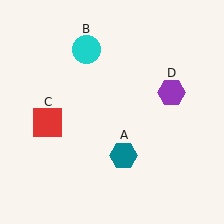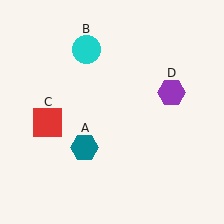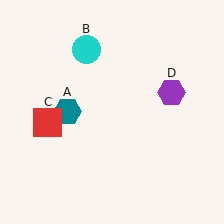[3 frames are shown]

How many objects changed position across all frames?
1 object changed position: teal hexagon (object A).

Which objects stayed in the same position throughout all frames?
Cyan circle (object B) and red square (object C) and purple hexagon (object D) remained stationary.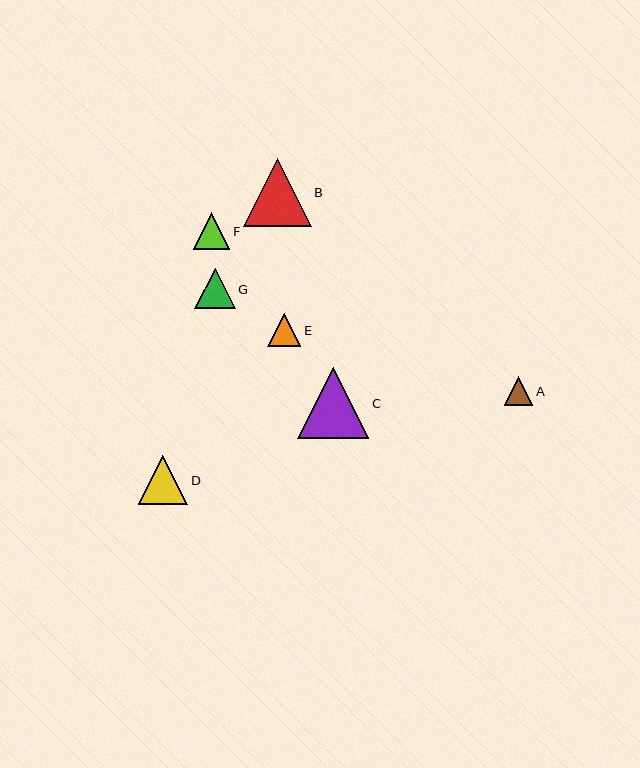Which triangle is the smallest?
Triangle A is the smallest with a size of approximately 28 pixels.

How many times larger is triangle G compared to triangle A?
Triangle G is approximately 1.4 times the size of triangle A.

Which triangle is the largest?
Triangle C is the largest with a size of approximately 71 pixels.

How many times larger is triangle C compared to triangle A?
Triangle C is approximately 2.5 times the size of triangle A.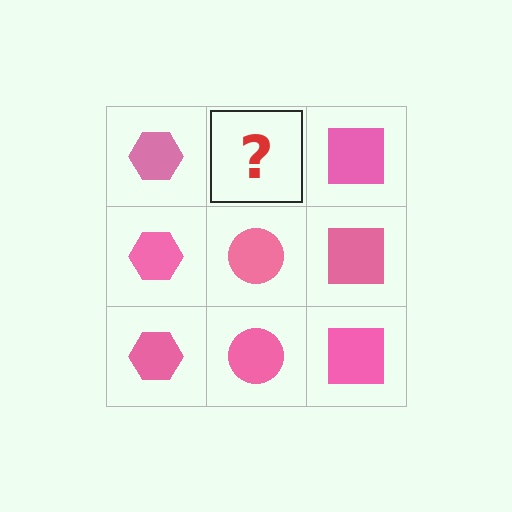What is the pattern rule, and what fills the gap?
The rule is that each column has a consistent shape. The gap should be filled with a pink circle.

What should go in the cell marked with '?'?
The missing cell should contain a pink circle.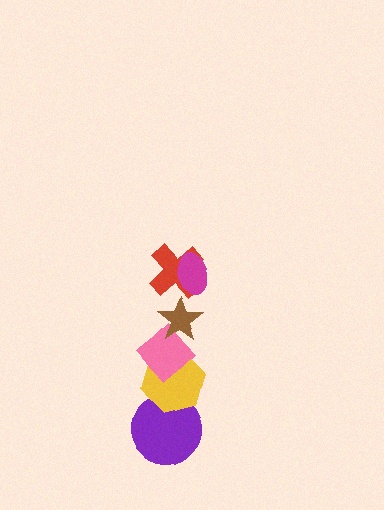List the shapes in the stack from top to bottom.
From top to bottom: the magenta ellipse, the red cross, the brown star, the pink diamond, the yellow hexagon, the purple circle.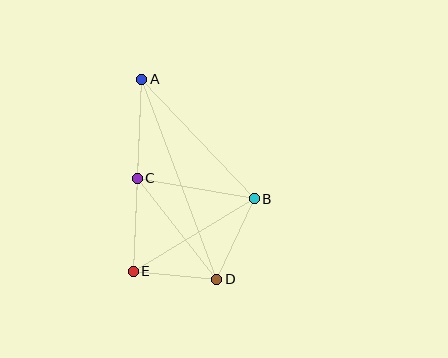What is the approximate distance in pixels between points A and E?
The distance between A and E is approximately 192 pixels.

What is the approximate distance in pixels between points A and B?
The distance between A and B is approximately 164 pixels.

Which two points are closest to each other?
Points D and E are closest to each other.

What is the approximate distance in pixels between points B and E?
The distance between B and E is approximately 141 pixels.